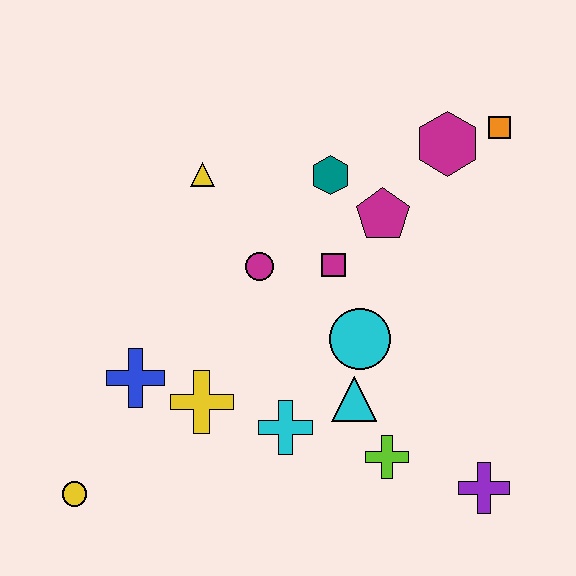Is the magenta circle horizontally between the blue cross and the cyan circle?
Yes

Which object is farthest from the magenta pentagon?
The yellow circle is farthest from the magenta pentagon.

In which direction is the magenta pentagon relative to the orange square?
The magenta pentagon is to the left of the orange square.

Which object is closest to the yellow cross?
The blue cross is closest to the yellow cross.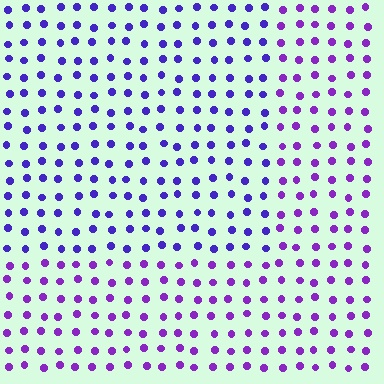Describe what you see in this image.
The image is filled with small purple elements in a uniform arrangement. A rectangle-shaped region is visible where the elements are tinted to a slightly different hue, forming a subtle color boundary.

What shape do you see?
I see a rectangle.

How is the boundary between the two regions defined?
The boundary is defined purely by a slight shift in hue (about 28 degrees). Spacing, size, and orientation are identical on both sides.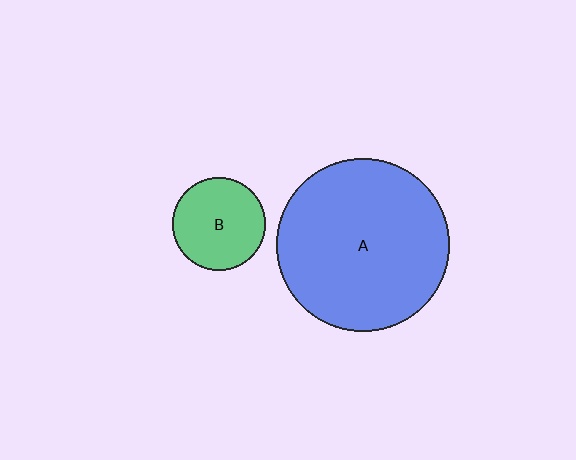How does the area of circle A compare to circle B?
Approximately 3.5 times.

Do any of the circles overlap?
No, none of the circles overlap.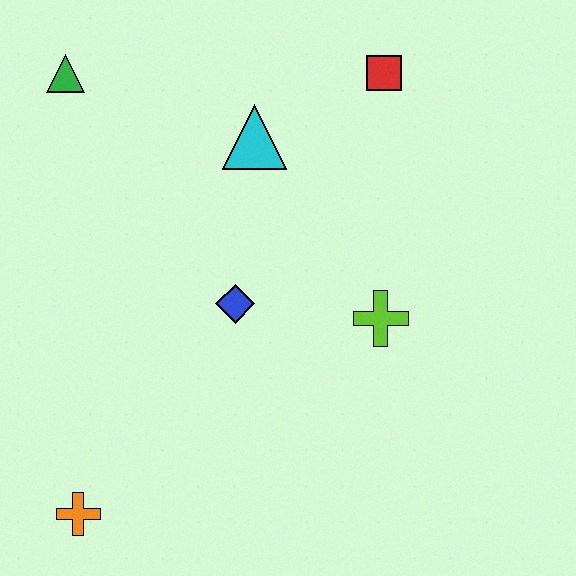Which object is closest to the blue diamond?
The lime cross is closest to the blue diamond.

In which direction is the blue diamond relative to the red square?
The blue diamond is below the red square.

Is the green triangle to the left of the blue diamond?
Yes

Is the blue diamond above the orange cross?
Yes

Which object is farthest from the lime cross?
The green triangle is farthest from the lime cross.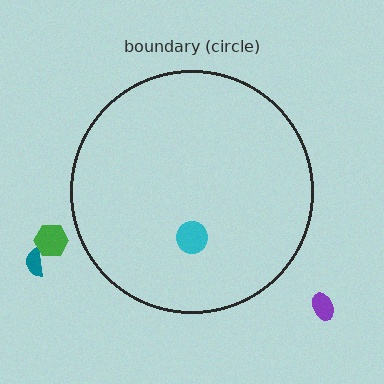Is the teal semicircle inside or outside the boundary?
Outside.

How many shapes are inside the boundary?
1 inside, 3 outside.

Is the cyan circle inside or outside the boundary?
Inside.